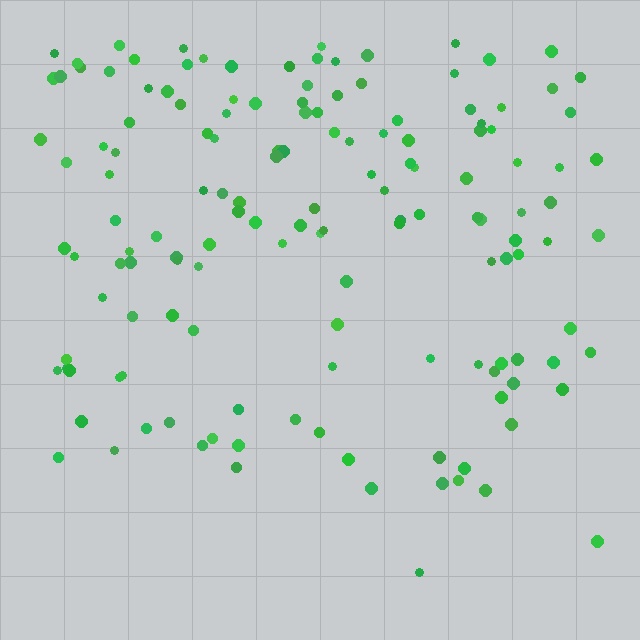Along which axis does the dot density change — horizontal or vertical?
Vertical.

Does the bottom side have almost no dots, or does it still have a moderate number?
Still a moderate number, just noticeably fewer than the top.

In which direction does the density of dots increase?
From bottom to top, with the top side densest.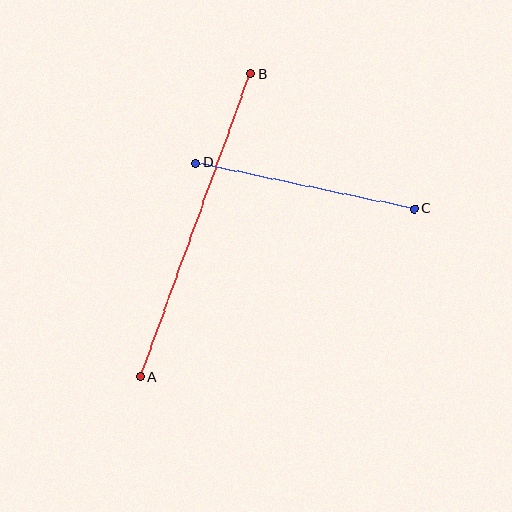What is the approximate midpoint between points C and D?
The midpoint is at approximately (305, 186) pixels.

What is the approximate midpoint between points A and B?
The midpoint is at approximately (196, 226) pixels.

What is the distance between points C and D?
The distance is approximately 223 pixels.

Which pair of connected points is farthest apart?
Points A and B are farthest apart.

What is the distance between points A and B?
The distance is approximately 322 pixels.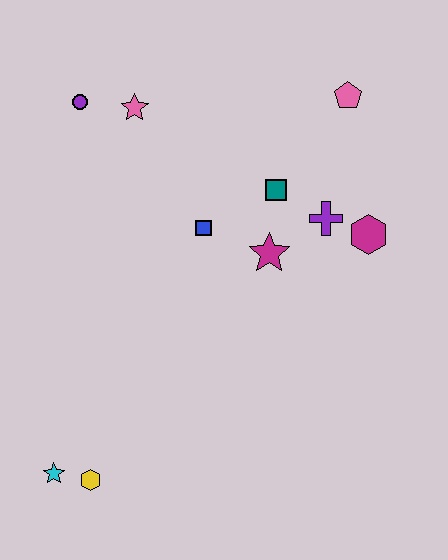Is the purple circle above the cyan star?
Yes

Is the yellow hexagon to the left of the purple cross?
Yes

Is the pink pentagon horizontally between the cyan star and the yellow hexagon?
No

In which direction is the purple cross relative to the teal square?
The purple cross is to the right of the teal square.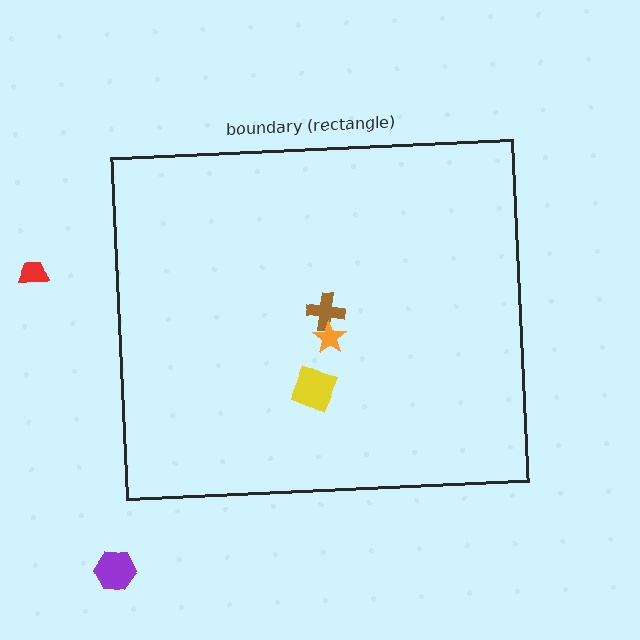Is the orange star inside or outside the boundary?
Inside.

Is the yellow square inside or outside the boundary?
Inside.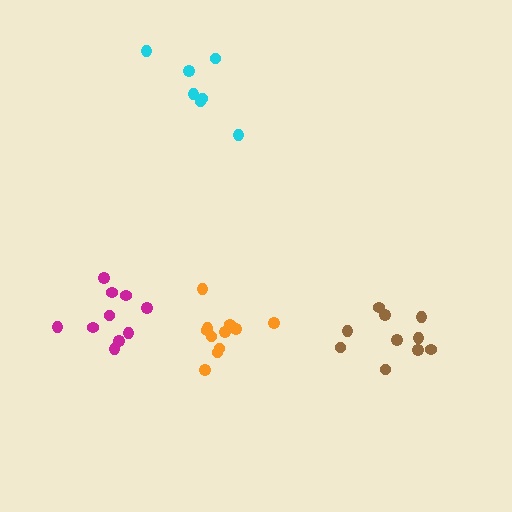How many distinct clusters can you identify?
There are 4 distinct clusters.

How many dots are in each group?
Group 1: 10 dots, Group 2: 7 dots, Group 3: 10 dots, Group 4: 11 dots (38 total).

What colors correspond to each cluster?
The clusters are colored: brown, cyan, magenta, orange.